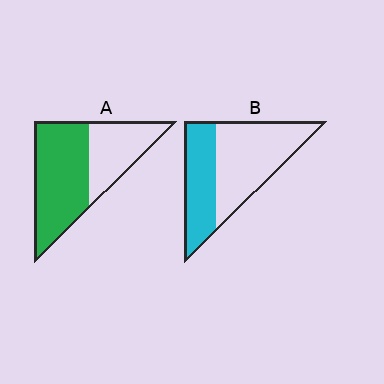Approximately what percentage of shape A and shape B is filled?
A is approximately 60% and B is approximately 40%.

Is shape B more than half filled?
No.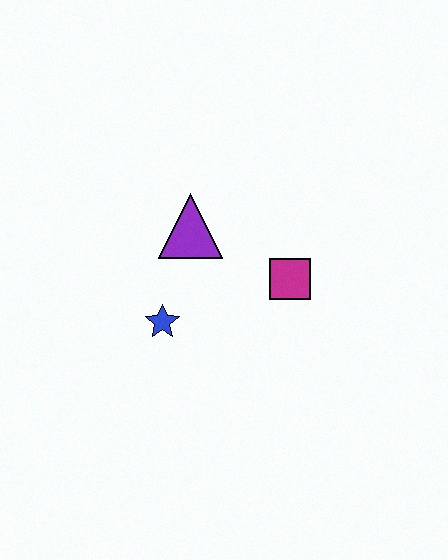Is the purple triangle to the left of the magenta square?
Yes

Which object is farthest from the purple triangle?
The magenta square is farthest from the purple triangle.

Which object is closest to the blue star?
The purple triangle is closest to the blue star.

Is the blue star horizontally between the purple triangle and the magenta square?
No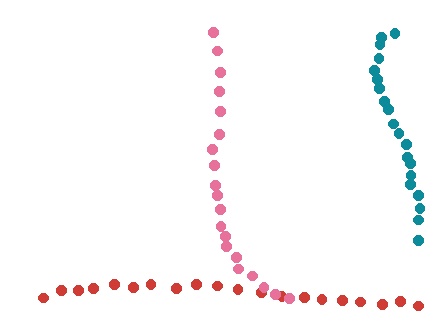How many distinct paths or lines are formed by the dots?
There are 3 distinct paths.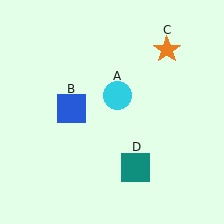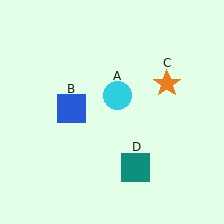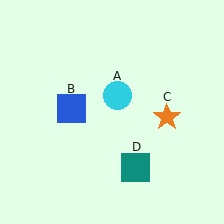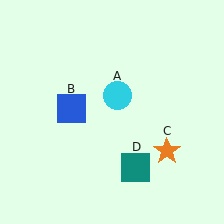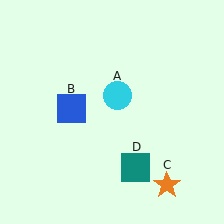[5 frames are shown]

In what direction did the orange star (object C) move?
The orange star (object C) moved down.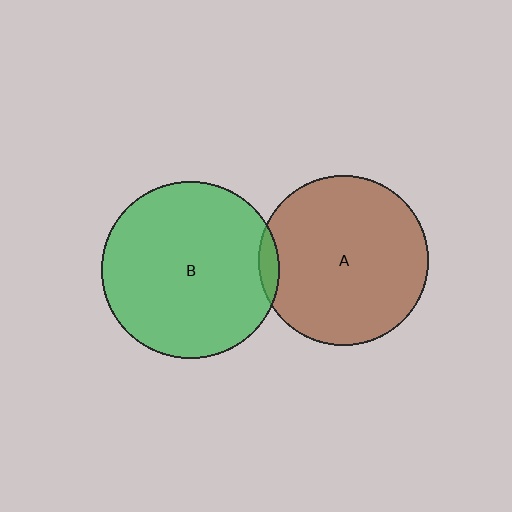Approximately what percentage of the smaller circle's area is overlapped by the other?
Approximately 5%.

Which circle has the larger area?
Circle B (green).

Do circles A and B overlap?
Yes.